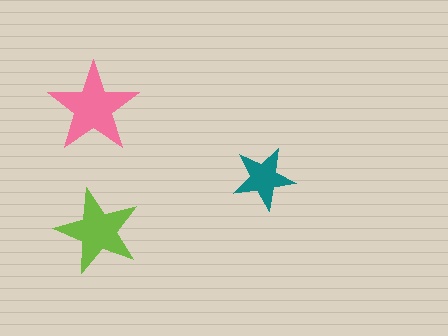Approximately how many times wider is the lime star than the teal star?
About 1.5 times wider.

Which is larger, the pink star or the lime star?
The pink one.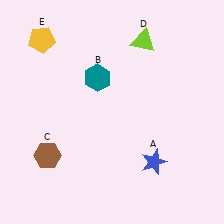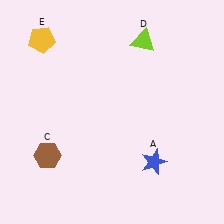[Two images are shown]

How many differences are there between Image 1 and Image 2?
There is 1 difference between the two images.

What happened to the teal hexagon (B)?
The teal hexagon (B) was removed in Image 2. It was in the top-left area of Image 1.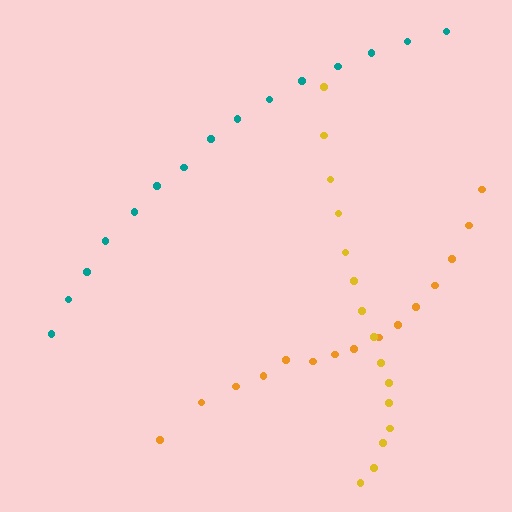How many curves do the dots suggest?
There are 3 distinct paths.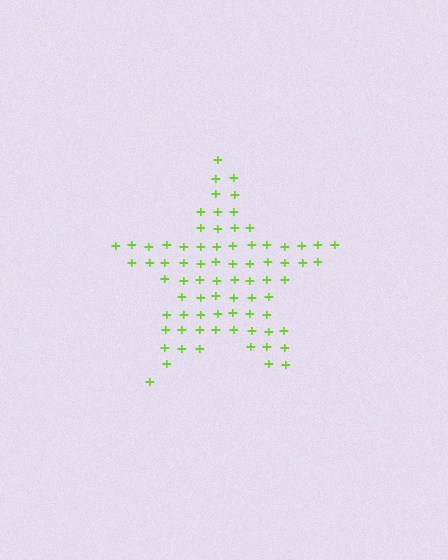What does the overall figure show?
The overall figure shows a star.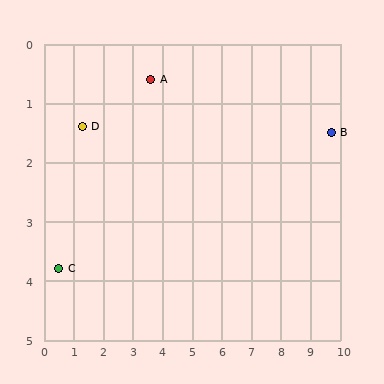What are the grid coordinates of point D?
Point D is at approximately (1.3, 1.4).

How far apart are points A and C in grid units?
Points A and C are about 4.5 grid units apart.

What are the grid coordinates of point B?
Point B is at approximately (9.7, 1.5).